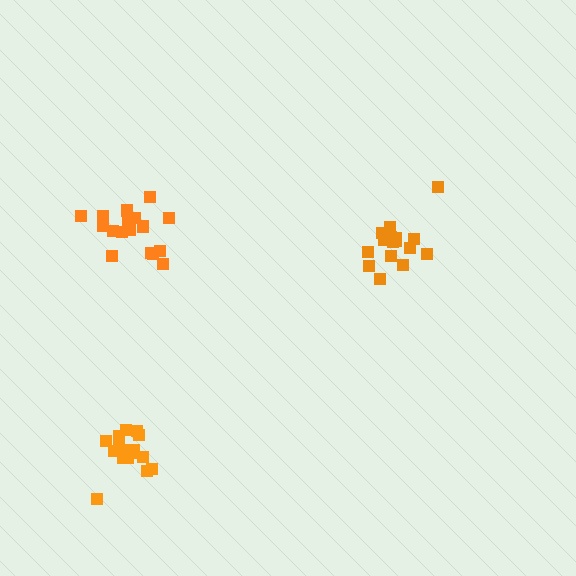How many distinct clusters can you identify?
There are 3 distinct clusters.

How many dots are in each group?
Group 1: 16 dots, Group 2: 17 dots, Group 3: 17 dots (50 total).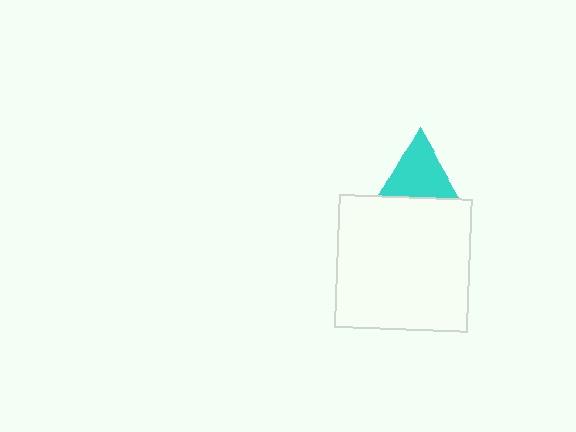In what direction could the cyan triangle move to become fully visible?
The cyan triangle could move up. That would shift it out from behind the white square entirely.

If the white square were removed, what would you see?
You would see the complete cyan triangle.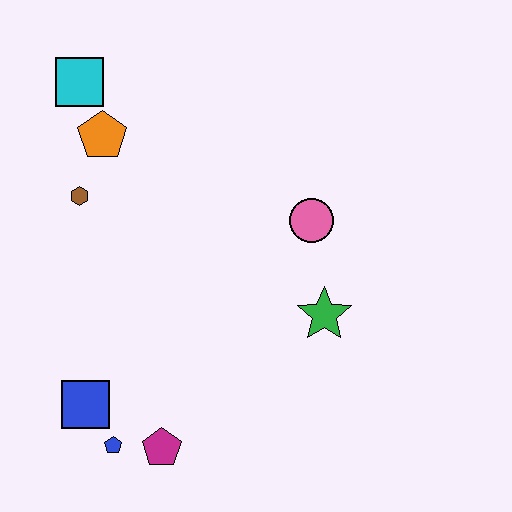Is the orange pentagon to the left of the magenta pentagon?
Yes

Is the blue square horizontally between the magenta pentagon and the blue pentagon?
No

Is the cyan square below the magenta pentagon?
No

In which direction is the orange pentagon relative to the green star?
The orange pentagon is to the left of the green star.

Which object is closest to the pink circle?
The green star is closest to the pink circle.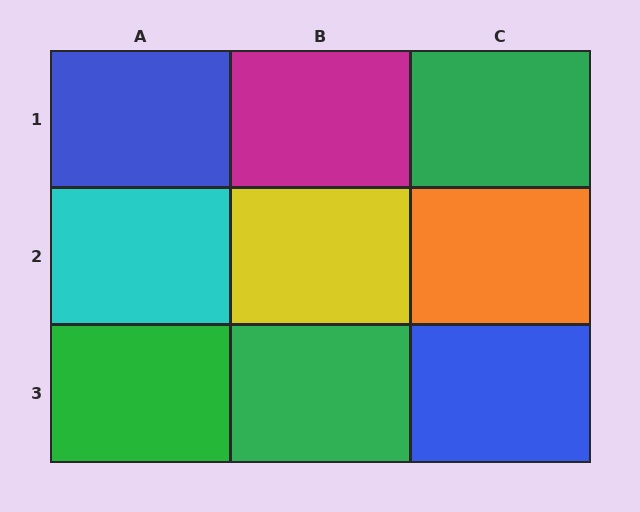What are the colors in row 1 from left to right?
Blue, magenta, green.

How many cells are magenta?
1 cell is magenta.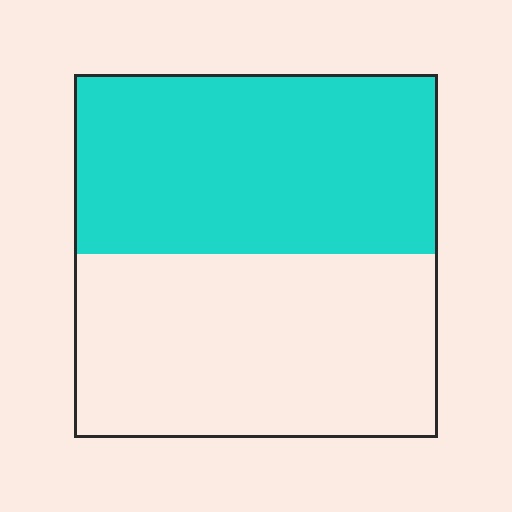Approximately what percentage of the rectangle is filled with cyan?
Approximately 50%.